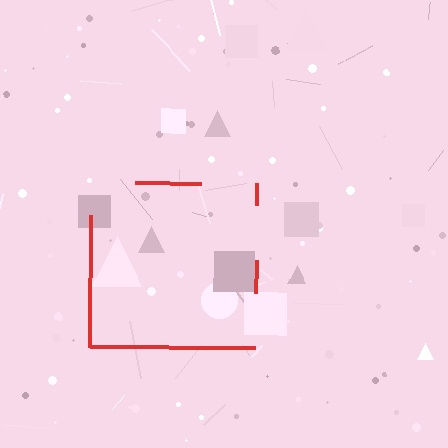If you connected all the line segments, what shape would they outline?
They would outline a square.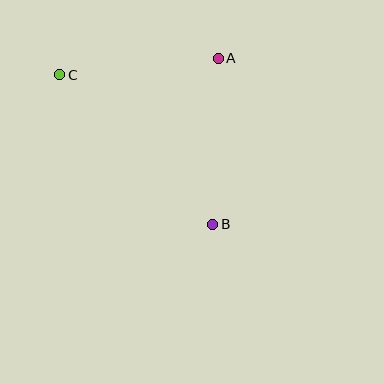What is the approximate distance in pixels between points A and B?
The distance between A and B is approximately 166 pixels.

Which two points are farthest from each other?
Points B and C are farthest from each other.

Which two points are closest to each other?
Points A and C are closest to each other.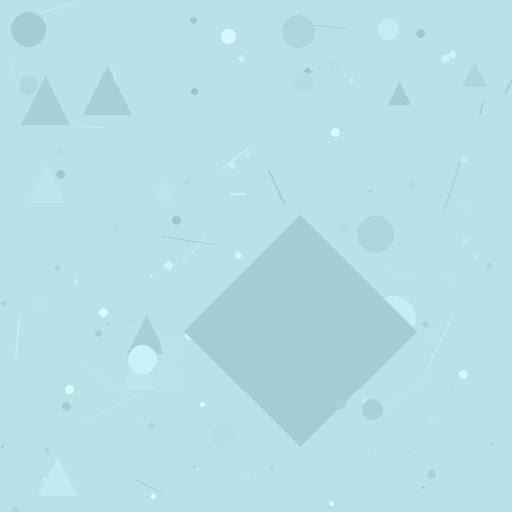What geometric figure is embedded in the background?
A diamond is embedded in the background.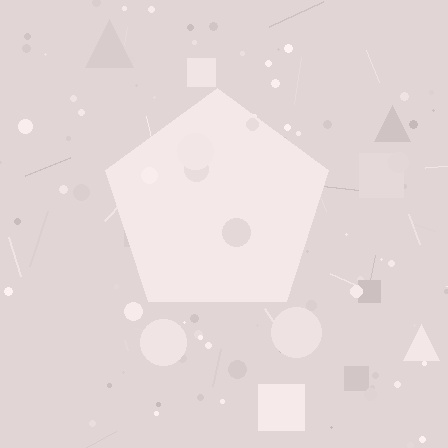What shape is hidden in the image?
A pentagon is hidden in the image.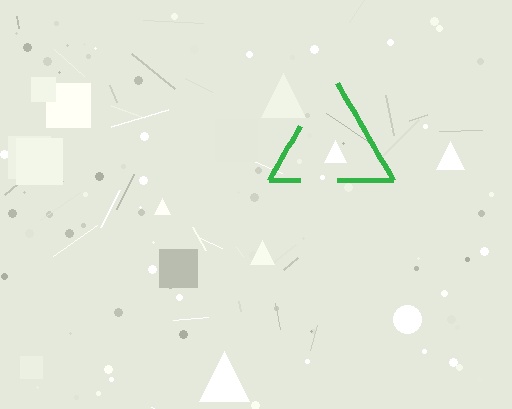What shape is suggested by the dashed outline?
The dashed outline suggests a triangle.